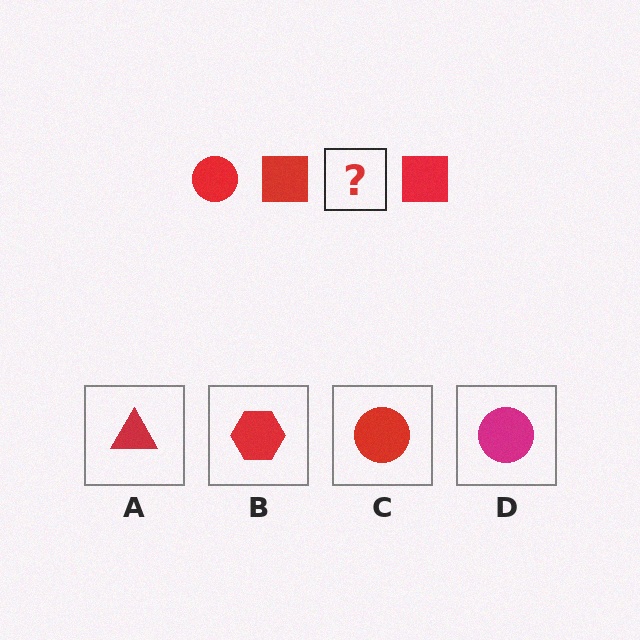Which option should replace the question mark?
Option C.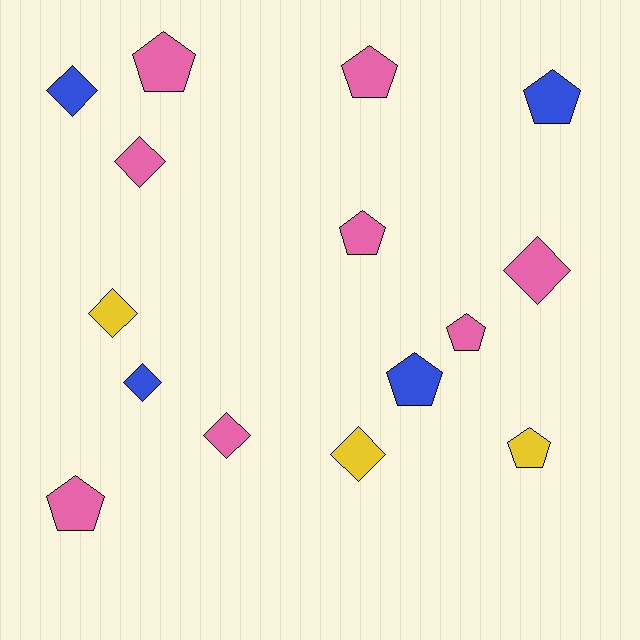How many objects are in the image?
There are 15 objects.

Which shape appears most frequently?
Pentagon, with 8 objects.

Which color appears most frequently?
Pink, with 8 objects.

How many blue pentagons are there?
There are 2 blue pentagons.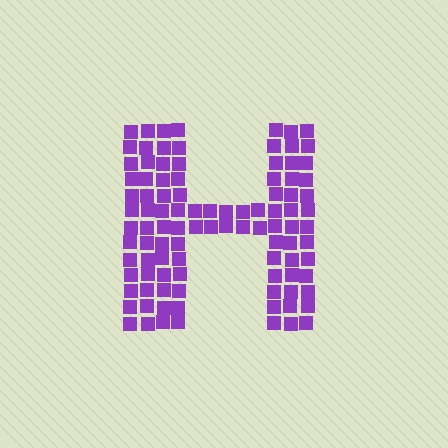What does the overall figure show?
The overall figure shows the letter H.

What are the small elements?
The small elements are squares.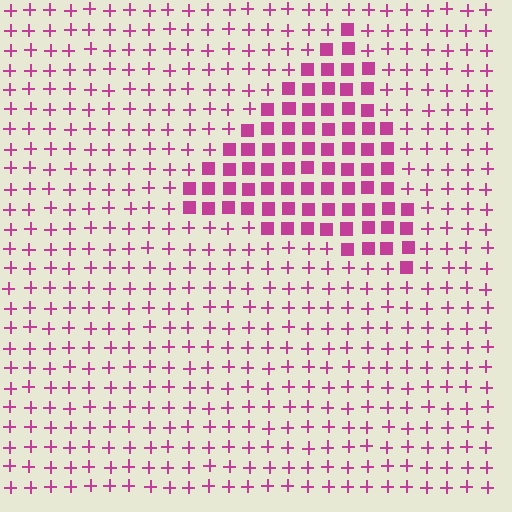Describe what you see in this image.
The image is filled with small magenta elements arranged in a uniform grid. A triangle-shaped region contains squares, while the surrounding area contains plus signs. The boundary is defined purely by the change in element shape.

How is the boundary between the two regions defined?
The boundary is defined by a change in element shape: squares inside vs. plus signs outside. All elements share the same color and spacing.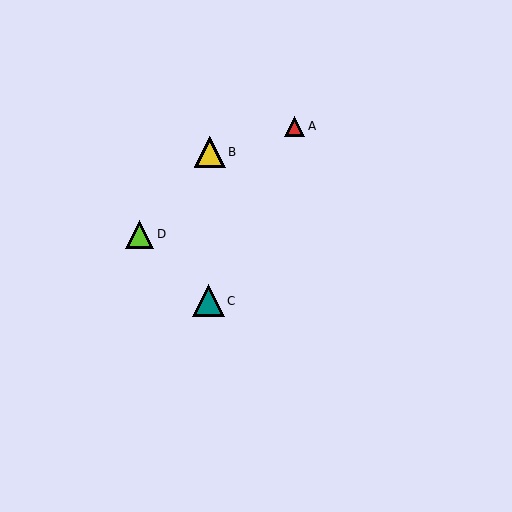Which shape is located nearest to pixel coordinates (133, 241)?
The lime triangle (labeled D) at (140, 234) is nearest to that location.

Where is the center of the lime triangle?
The center of the lime triangle is at (140, 234).